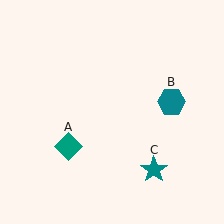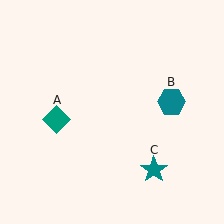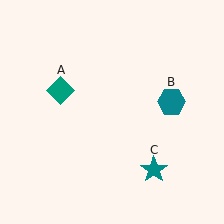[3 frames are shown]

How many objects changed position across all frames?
1 object changed position: teal diamond (object A).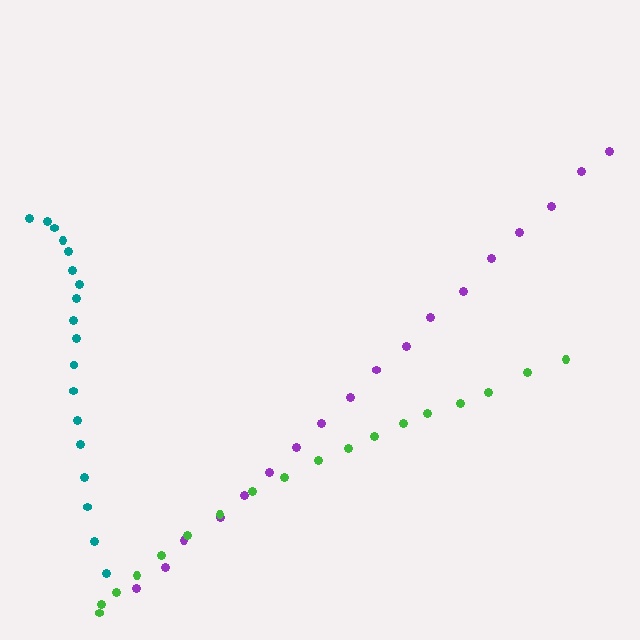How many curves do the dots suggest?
There are 3 distinct paths.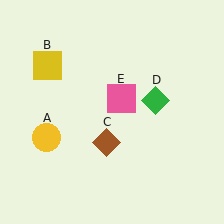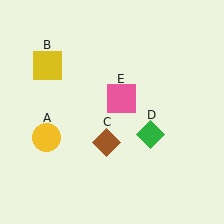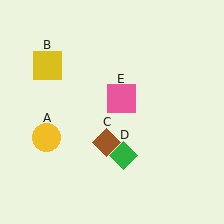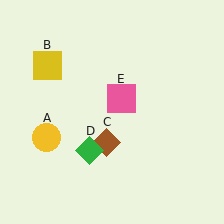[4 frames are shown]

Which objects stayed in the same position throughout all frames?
Yellow circle (object A) and yellow square (object B) and brown diamond (object C) and pink square (object E) remained stationary.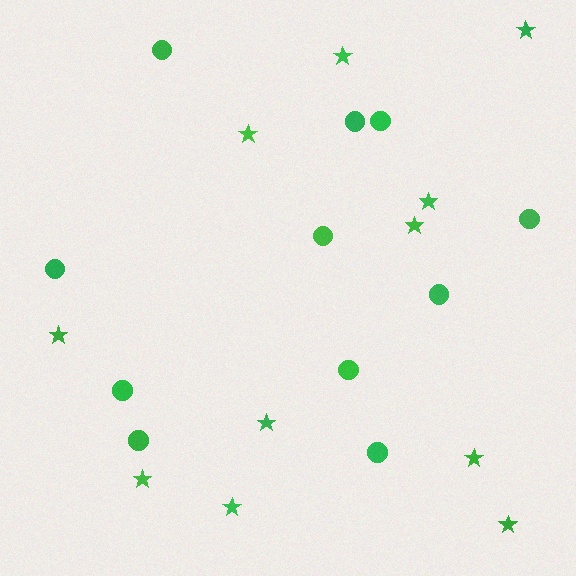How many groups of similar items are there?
There are 2 groups: one group of circles (11) and one group of stars (11).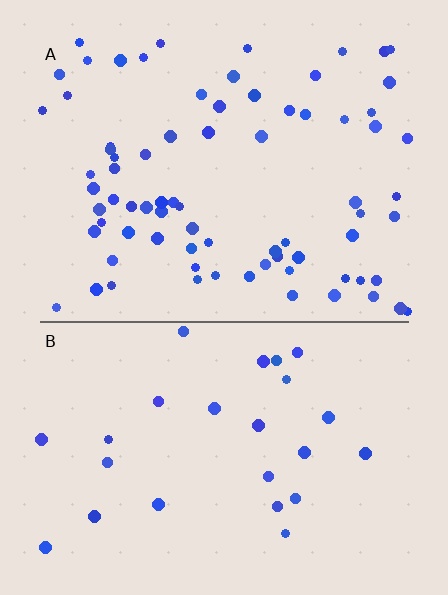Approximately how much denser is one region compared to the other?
Approximately 3.0× — region A over region B.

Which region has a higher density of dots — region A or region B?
A (the top).